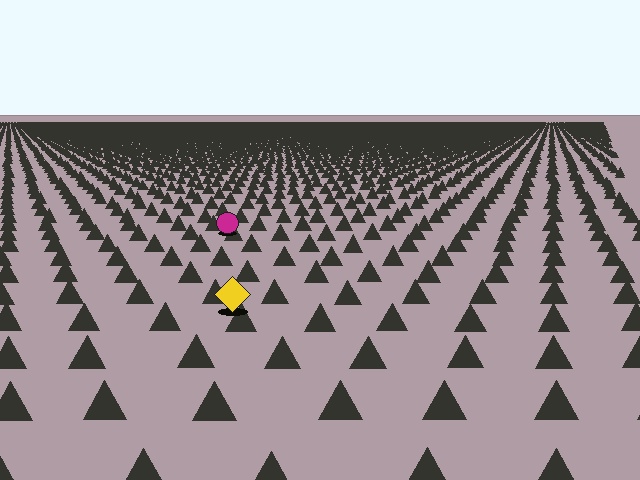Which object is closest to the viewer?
The yellow diamond is closest. The texture marks near it are larger and more spread out.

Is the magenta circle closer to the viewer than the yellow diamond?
No. The yellow diamond is closer — you can tell from the texture gradient: the ground texture is coarser near it.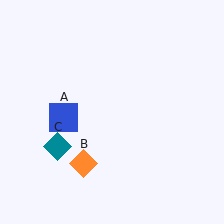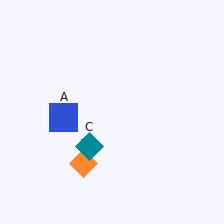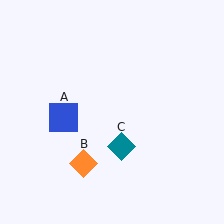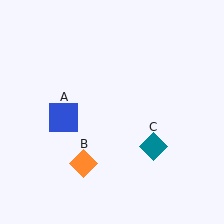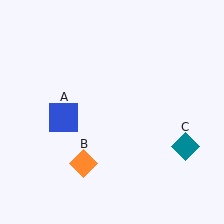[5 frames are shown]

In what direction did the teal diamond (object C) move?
The teal diamond (object C) moved right.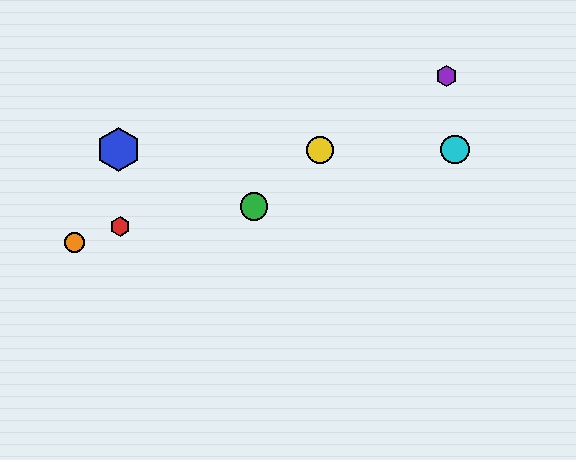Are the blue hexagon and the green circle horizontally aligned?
No, the blue hexagon is at y≈150 and the green circle is at y≈206.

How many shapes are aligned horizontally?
3 shapes (the blue hexagon, the yellow circle, the cyan circle) are aligned horizontally.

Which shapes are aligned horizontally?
The blue hexagon, the yellow circle, the cyan circle are aligned horizontally.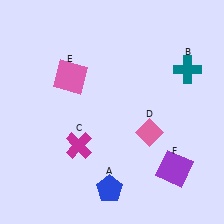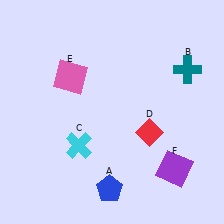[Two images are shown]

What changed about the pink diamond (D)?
In Image 1, D is pink. In Image 2, it changed to red.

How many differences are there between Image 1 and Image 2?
There are 2 differences between the two images.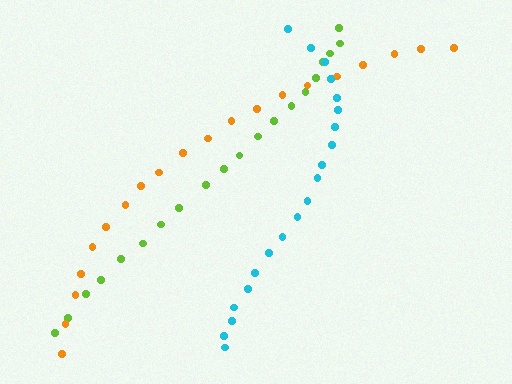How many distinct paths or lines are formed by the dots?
There are 3 distinct paths.